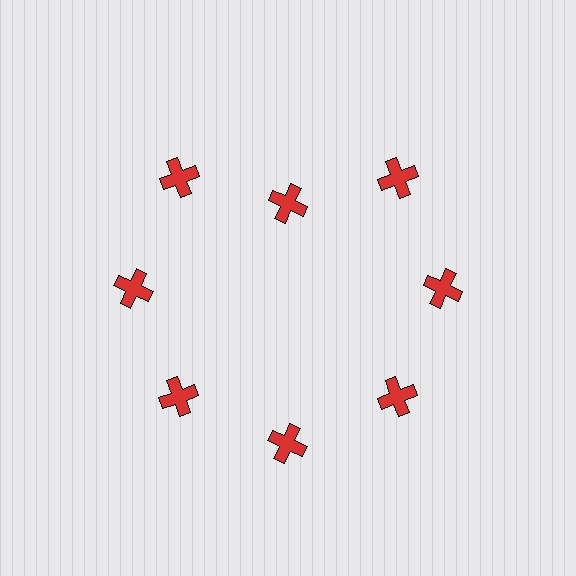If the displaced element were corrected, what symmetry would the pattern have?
It would have 8-fold rotational symmetry — the pattern would map onto itself every 45 degrees.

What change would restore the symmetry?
The symmetry would be restored by moving it outward, back onto the ring so that all 8 crosses sit at equal angles and equal distance from the center.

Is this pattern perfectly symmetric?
No. The 8 red crosses are arranged in a ring, but one element near the 12 o'clock position is pulled inward toward the center, breaking the 8-fold rotational symmetry.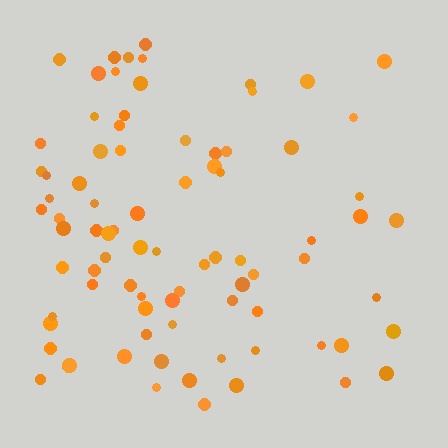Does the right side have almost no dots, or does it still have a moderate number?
Still a moderate number, just noticeably fewer than the left.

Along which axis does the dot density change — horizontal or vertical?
Horizontal.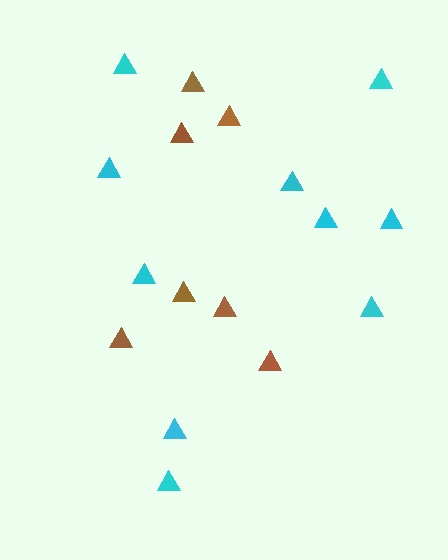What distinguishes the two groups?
There are 2 groups: one group of brown triangles (7) and one group of cyan triangles (10).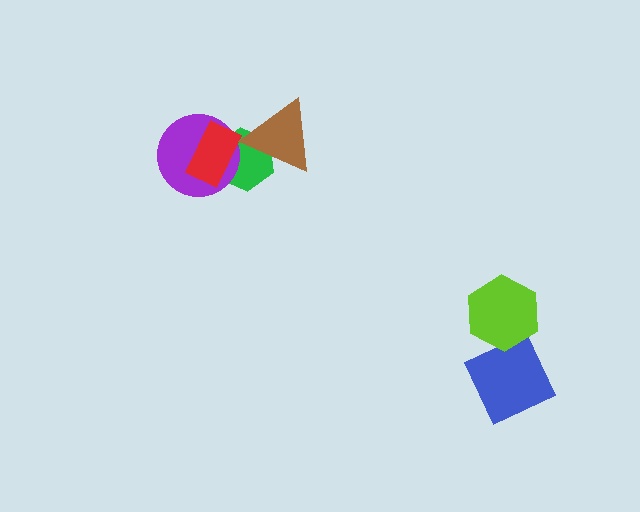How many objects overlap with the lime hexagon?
1 object overlaps with the lime hexagon.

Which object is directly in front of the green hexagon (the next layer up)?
The purple circle is directly in front of the green hexagon.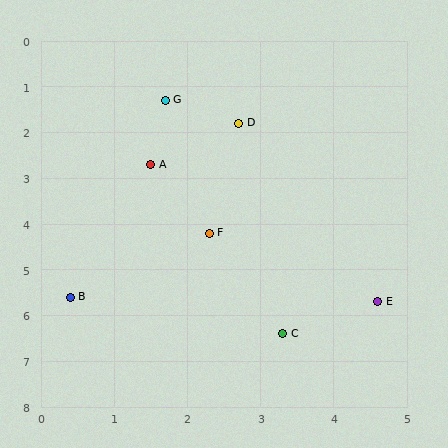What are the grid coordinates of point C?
Point C is at approximately (3.3, 6.4).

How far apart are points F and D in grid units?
Points F and D are about 2.4 grid units apart.